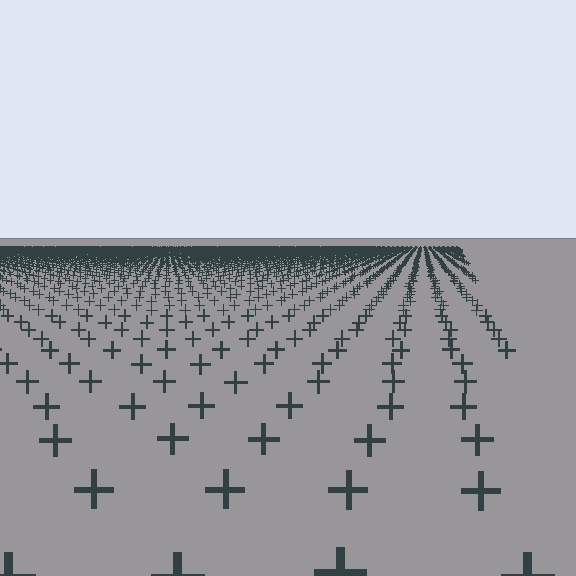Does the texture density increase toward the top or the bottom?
Density increases toward the top.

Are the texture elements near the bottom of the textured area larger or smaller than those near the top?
Larger. Near the bottom, elements are closer to the viewer and appear at a bigger on-screen size.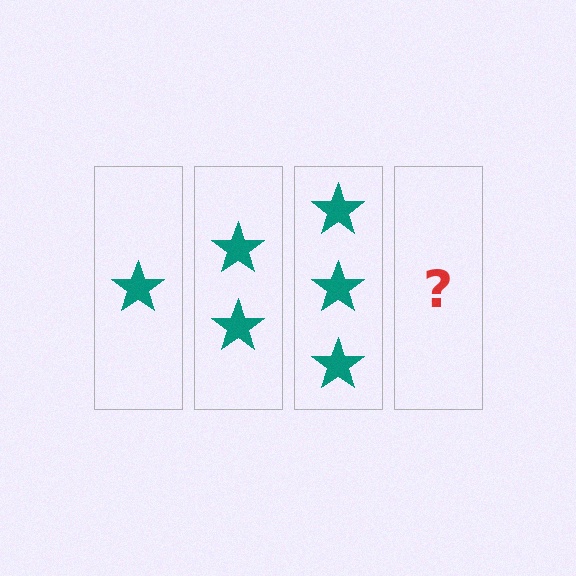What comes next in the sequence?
The next element should be 4 stars.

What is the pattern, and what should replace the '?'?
The pattern is that each step adds one more star. The '?' should be 4 stars.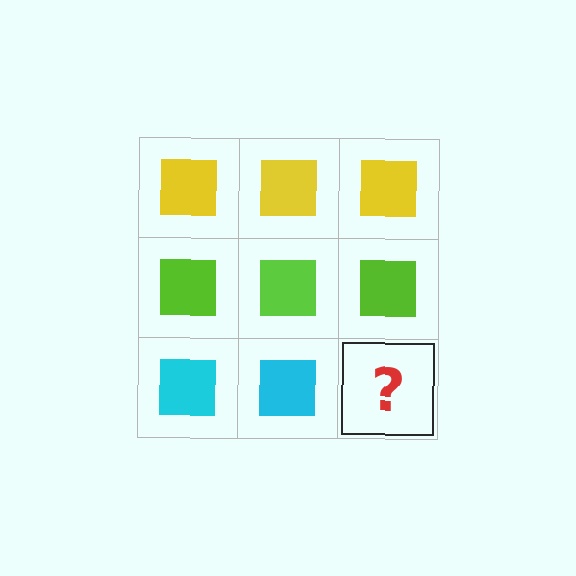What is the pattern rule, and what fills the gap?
The rule is that each row has a consistent color. The gap should be filled with a cyan square.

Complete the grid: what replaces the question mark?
The question mark should be replaced with a cyan square.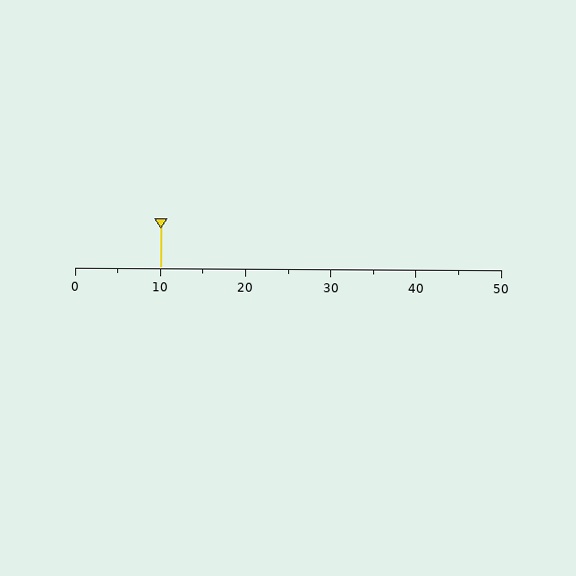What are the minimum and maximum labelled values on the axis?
The axis runs from 0 to 50.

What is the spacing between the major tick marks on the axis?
The major ticks are spaced 10 apart.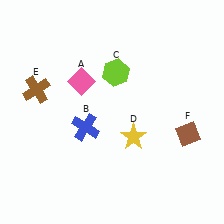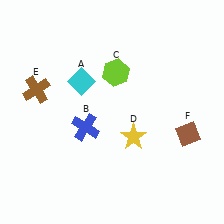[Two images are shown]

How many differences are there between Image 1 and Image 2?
There is 1 difference between the two images.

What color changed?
The diamond (A) changed from pink in Image 1 to cyan in Image 2.